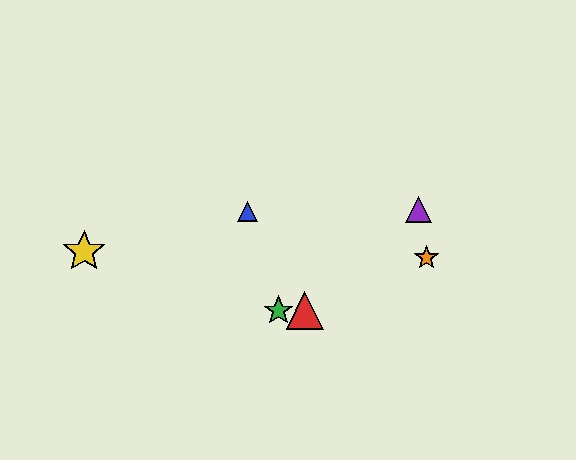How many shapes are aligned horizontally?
2 shapes (the red triangle, the green star) are aligned horizontally.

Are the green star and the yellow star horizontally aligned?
No, the green star is at y≈311 and the yellow star is at y≈251.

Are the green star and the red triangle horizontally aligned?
Yes, both are at y≈311.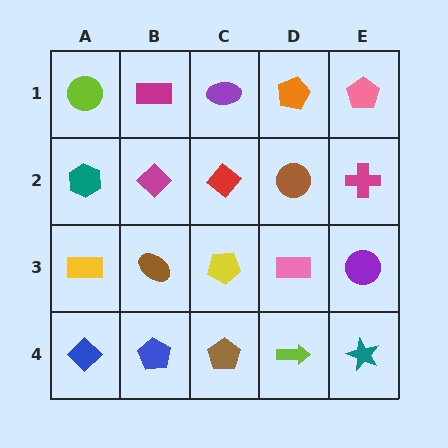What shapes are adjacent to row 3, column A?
A teal hexagon (row 2, column A), a blue diamond (row 4, column A), a brown ellipse (row 3, column B).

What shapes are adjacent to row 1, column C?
A red diamond (row 2, column C), a magenta rectangle (row 1, column B), an orange pentagon (row 1, column D).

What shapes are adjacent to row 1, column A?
A teal hexagon (row 2, column A), a magenta rectangle (row 1, column B).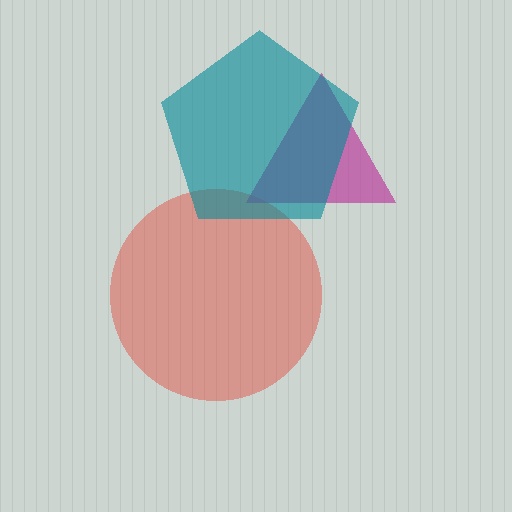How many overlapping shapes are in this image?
There are 3 overlapping shapes in the image.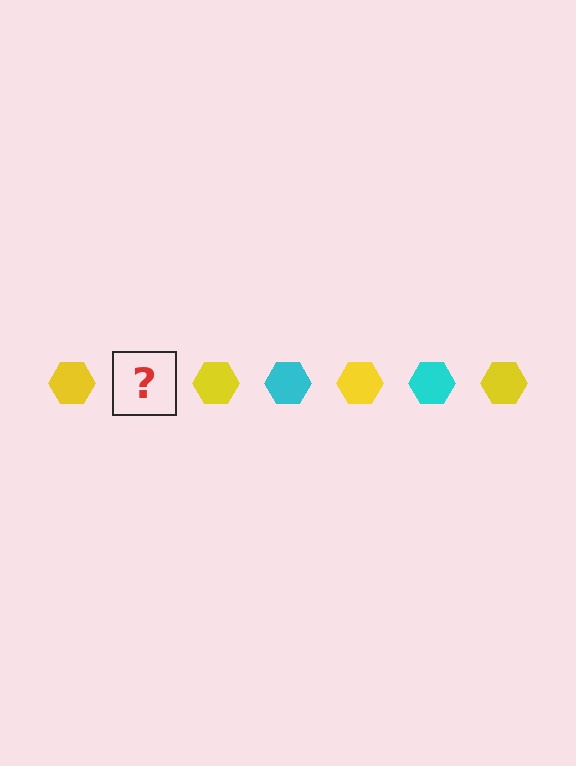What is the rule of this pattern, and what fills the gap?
The rule is that the pattern cycles through yellow, cyan hexagons. The gap should be filled with a cyan hexagon.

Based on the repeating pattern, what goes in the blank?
The blank should be a cyan hexagon.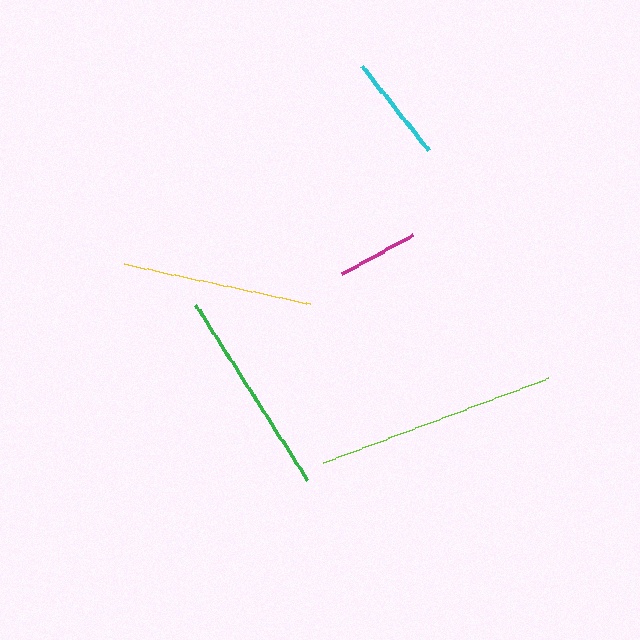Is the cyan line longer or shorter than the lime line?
The lime line is longer than the cyan line.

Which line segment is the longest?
The lime line is the longest at approximately 241 pixels.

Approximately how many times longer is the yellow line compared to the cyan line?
The yellow line is approximately 1.8 times the length of the cyan line.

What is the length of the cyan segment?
The cyan segment is approximately 106 pixels long.